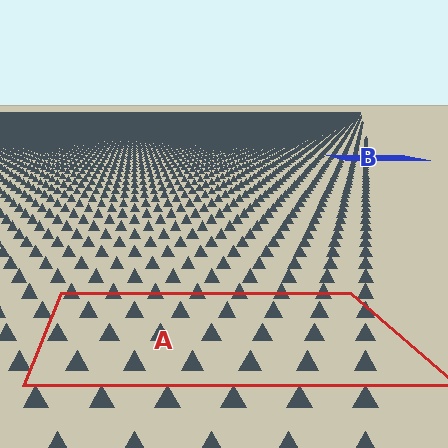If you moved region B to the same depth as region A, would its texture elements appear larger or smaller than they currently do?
They would appear larger. At a closer depth, the same texture elements are projected at a bigger on-screen size.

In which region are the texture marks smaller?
The texture marks are smaller in region B, because it is farther away.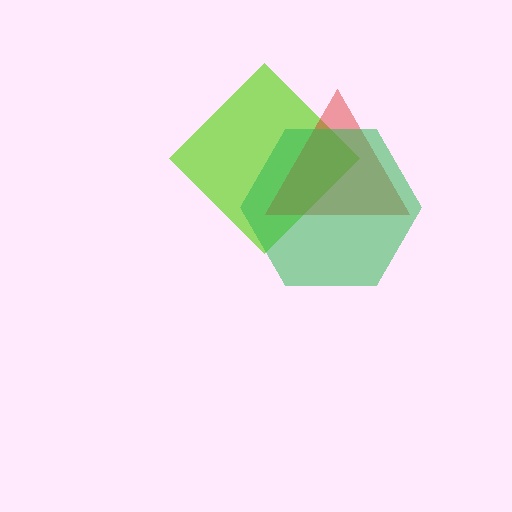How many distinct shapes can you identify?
There are 3 distinct shapes: a lime diamond, a red triangle, a green hexagon.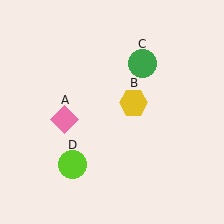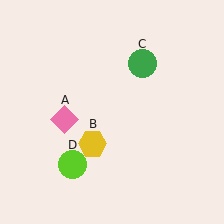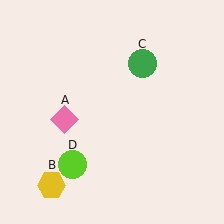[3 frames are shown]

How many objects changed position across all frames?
1 object changed position: yellow hexagon (object B).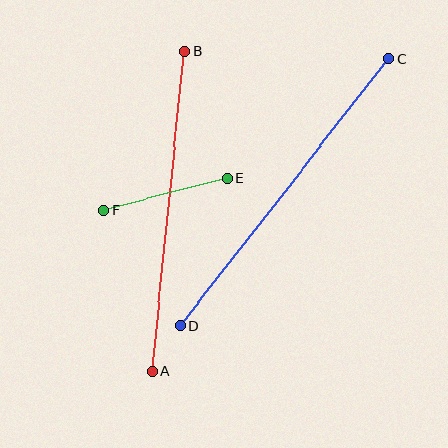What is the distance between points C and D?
The distance is approximately 339 pixels.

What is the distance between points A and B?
The distance is approximately 322 pixels.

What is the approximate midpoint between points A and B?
The midpoint is at approximately (168, 212) pixels.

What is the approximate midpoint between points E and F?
The midpoint is at approximately (165, 194) pixels.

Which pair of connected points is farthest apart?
Points C and D are farthest apart.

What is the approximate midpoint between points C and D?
The midpoint is at approximately (284, 192) pixels.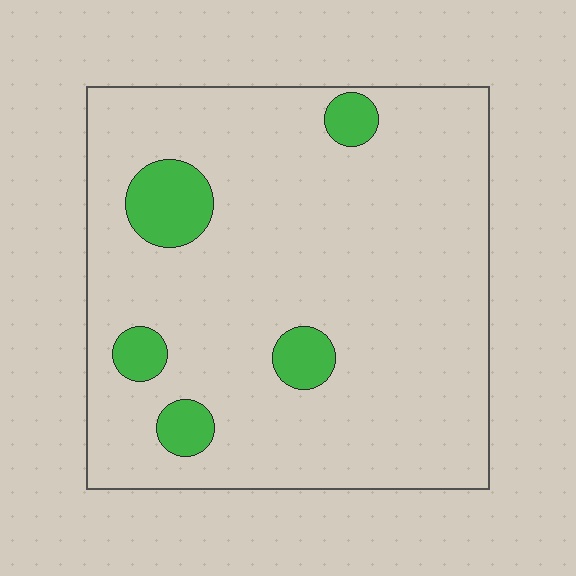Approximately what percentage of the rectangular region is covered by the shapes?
Approximately 10%.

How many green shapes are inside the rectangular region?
5.